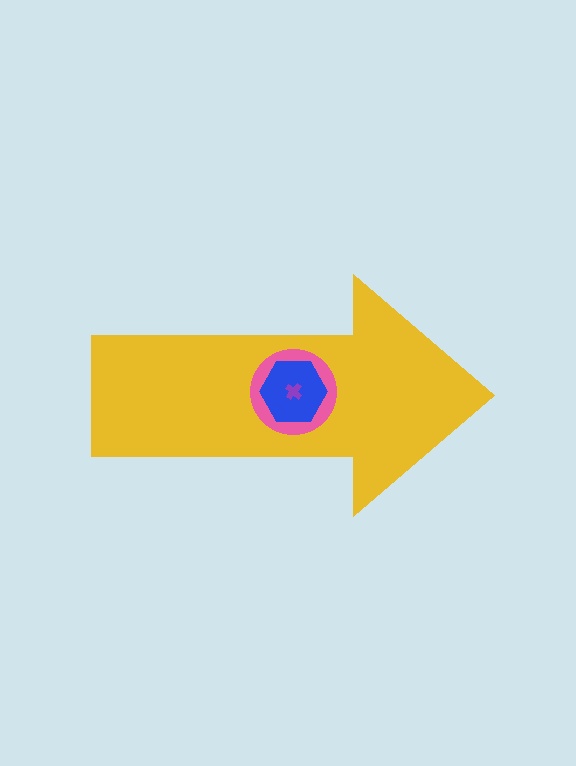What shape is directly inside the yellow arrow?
The pink circle.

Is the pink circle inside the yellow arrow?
Yes.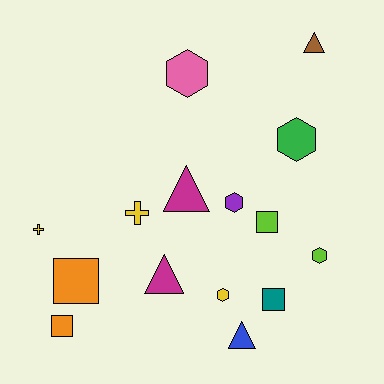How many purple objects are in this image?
There is 1 purple object.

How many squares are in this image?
There are 4 squares.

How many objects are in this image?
There are 15 objects.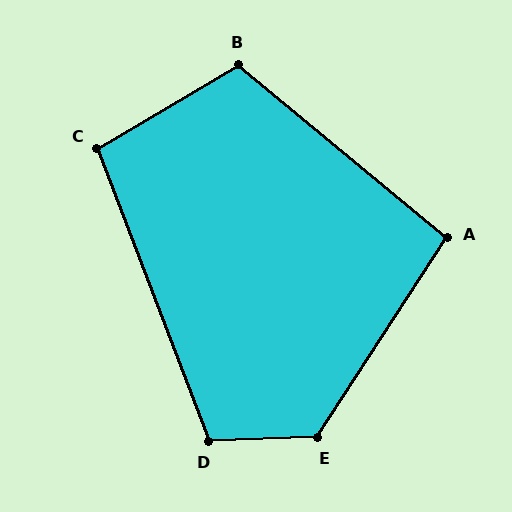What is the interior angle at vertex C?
Approximately 100 degrees (obtuse).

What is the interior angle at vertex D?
Approximately 109 degrees (obtuse).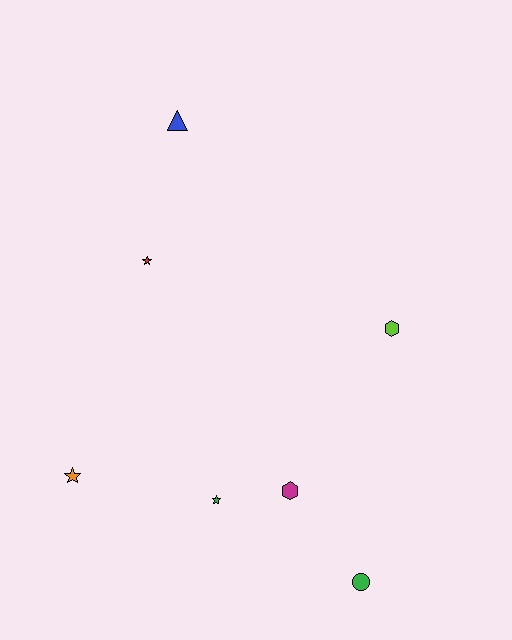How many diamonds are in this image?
There are no diamonds.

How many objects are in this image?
There are 7 objects.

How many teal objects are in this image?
There are no teal objects.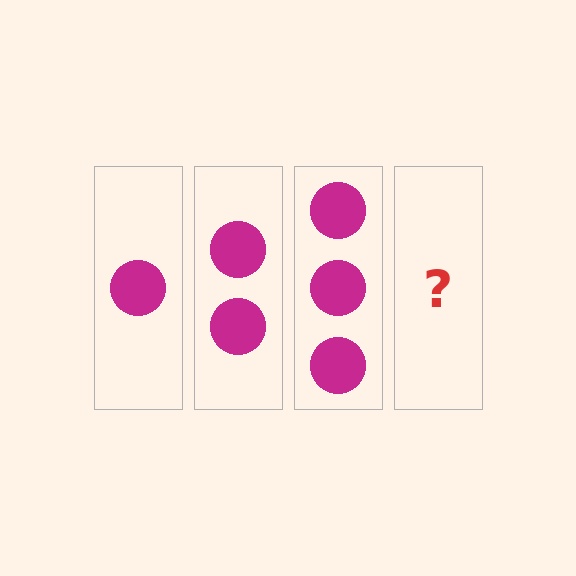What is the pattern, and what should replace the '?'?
The pattern is that each step adds one more circle. The '?' should be 4 circles.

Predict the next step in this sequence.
The next step is 4 circles.